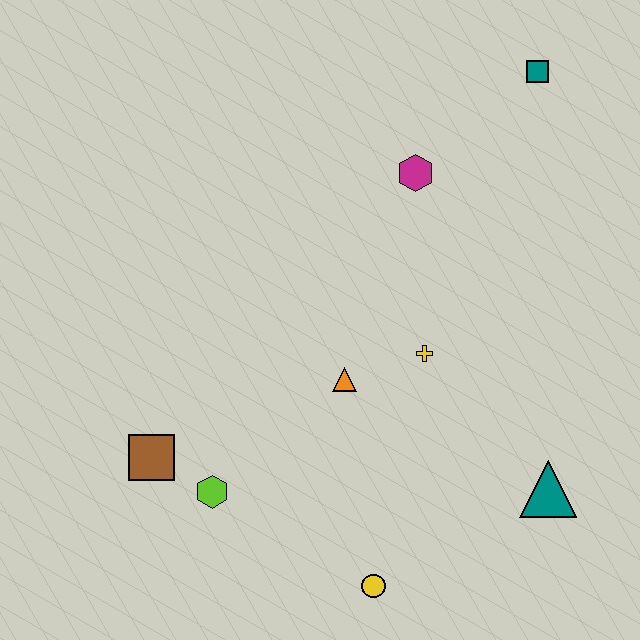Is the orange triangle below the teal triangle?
No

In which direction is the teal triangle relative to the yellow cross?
The teal triangle is below the yellow cross.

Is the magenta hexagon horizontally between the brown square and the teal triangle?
Yes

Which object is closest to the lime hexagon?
The brown square is closest to the lime hexagon.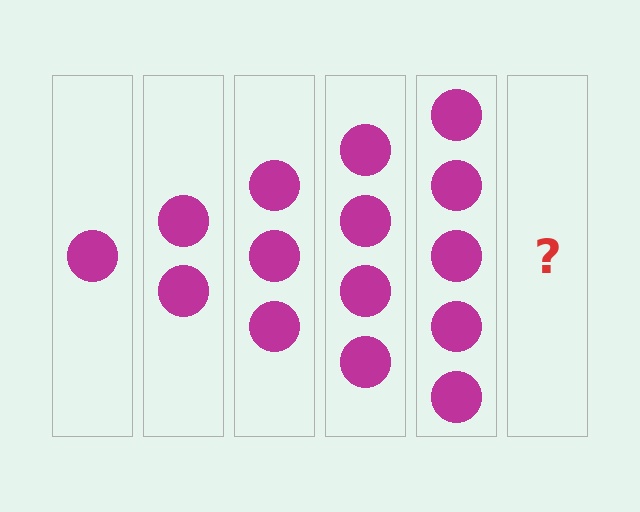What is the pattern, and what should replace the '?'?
The pattern is that each step adds one more circle. The '?' should be 6 circles.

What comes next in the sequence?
The next element should be 6 circles.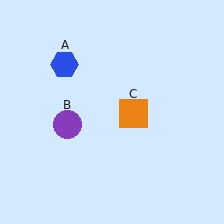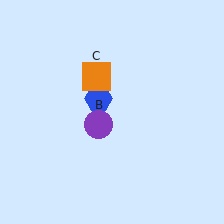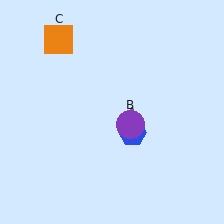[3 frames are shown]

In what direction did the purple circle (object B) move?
The purple circle (object B) moved right.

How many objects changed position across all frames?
3 objects changed position: blue hexagon (object A), purple circle (object B), orange square (object C).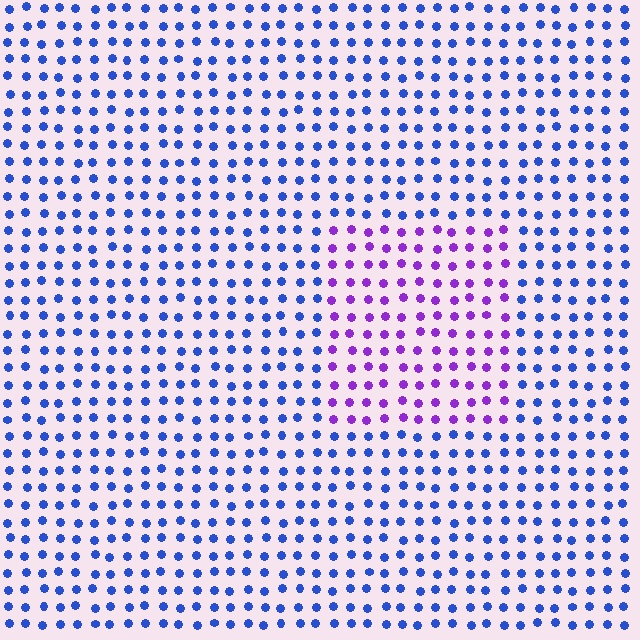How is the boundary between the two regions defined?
The boundary is defined purely by a slight shift in hue (about 51 degrees). Spacing, size, and orientation are identical on both sides.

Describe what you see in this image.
The image is filled with small blue elements in a uniform arrangement. A rectangle-shaped region is visible where the elements are tinted to a slightly different hue, forming a subtle color boundary.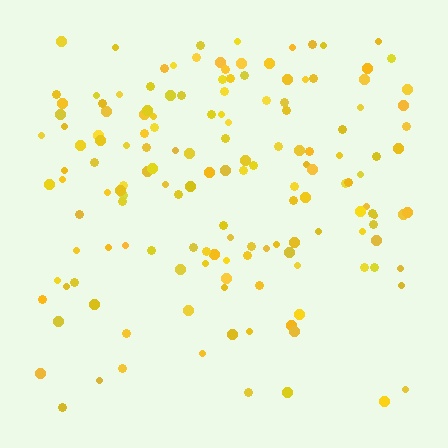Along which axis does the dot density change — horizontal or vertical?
Vertical.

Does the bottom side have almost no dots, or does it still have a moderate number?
Still a moderate number, just noticeably fewer than the top.